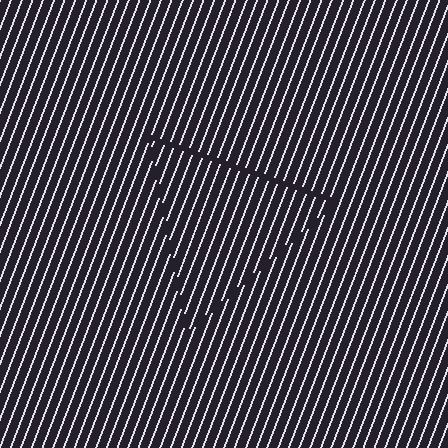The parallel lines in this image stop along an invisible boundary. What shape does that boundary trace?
An illusory triangle. The interior of the shape contains the same grating, shifted by half a period — the contour is defined by the phase discontinuity where line-ends from the inner and outer gratings abut.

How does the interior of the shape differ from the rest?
The interior of the shape contains the same grating, shifted by half a period — the contour is defined by the phase discontinuity where line-ends from the inner and outer gratings abut.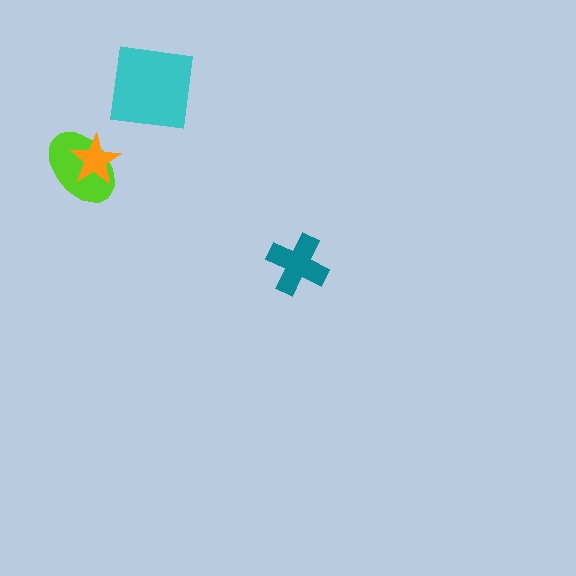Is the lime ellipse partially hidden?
Yes, it is partially covered by another shape.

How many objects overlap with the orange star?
1 object overlaps with the orange star.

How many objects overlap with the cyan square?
0 objects overlap with the cyan square.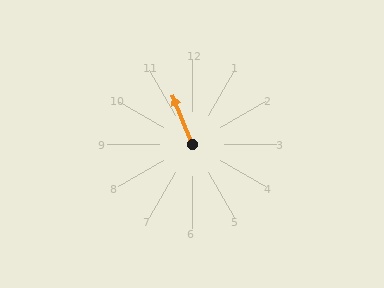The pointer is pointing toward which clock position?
Roughly 11 o'clock.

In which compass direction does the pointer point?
North.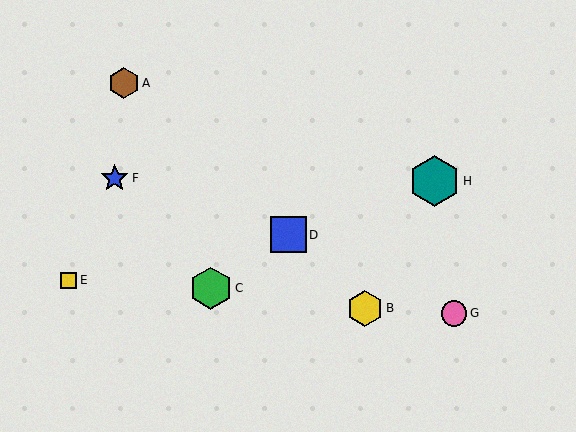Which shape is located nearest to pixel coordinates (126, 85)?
The brown hexagon (labeled A) at (124, 83) is nearest to that location.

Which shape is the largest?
The teal hexagon (labeled H) is the largest.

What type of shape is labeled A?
Shape A is a brown hexagon.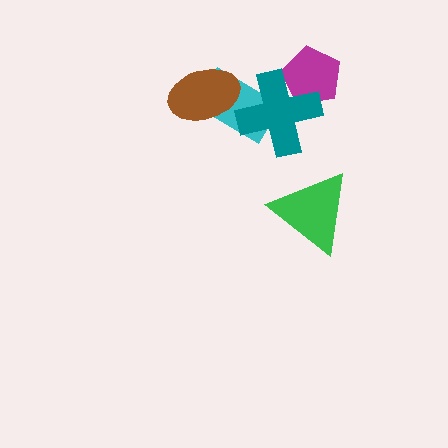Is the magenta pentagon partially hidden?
Yes, it is partially covered by another shape.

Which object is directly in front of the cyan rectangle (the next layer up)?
The brown ellipse is directly in front of the cyan rectangle.